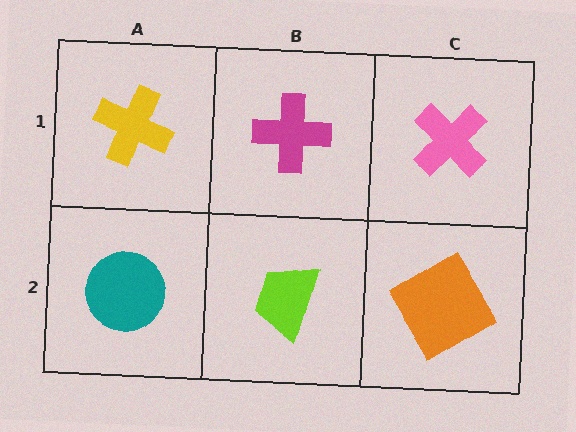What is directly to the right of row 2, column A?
A lime trapezoid.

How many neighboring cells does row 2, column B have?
3.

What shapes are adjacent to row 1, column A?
A teal circle (row 2, column A), a magenta cross (row 1, column B).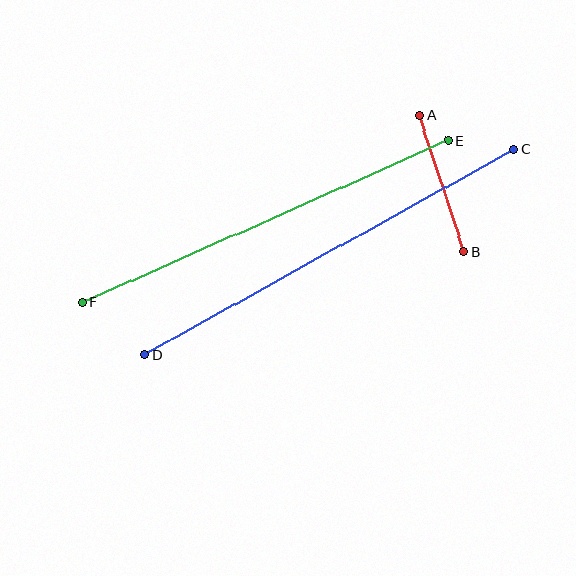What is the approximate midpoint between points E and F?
The midpoint is at approximately (265, 221) pixels.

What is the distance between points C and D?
The distance is approximately 422 pixels.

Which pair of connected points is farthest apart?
Points C and D are farthest apart.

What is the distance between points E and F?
The distance is approximately 401 pixels.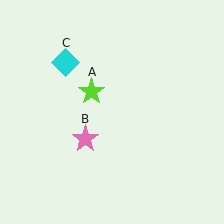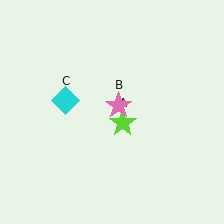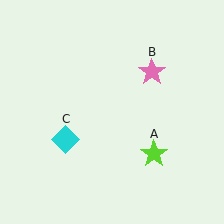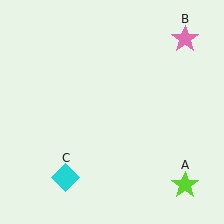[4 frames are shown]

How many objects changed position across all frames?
3 objects changed position: lime star (object A), pink star (object B), cyan diamond (object C).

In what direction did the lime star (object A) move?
The lime star (object A) moved down and to the right.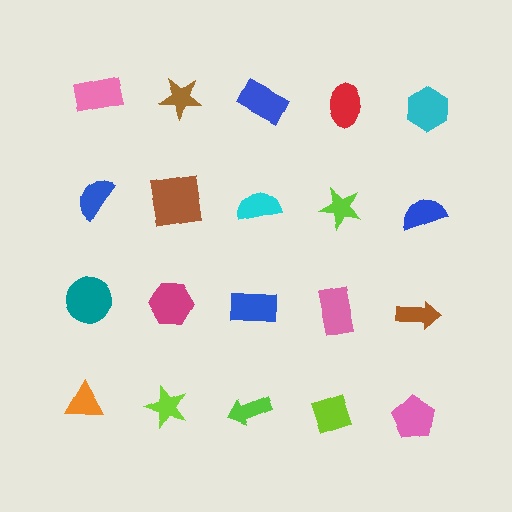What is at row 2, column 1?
A blue semicircle.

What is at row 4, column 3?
A lime arrow.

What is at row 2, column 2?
A brown square.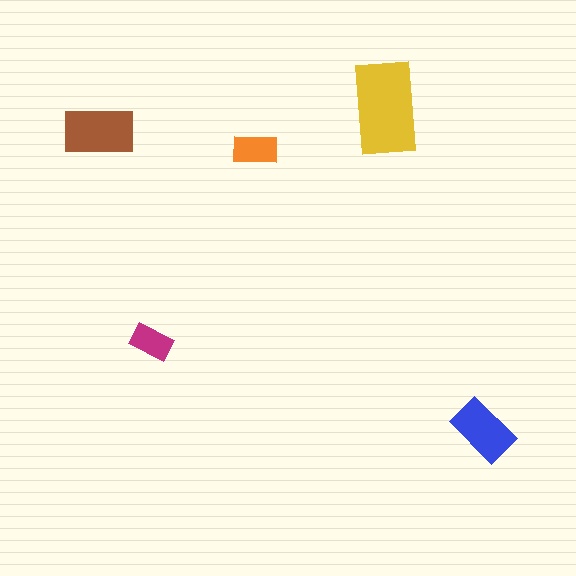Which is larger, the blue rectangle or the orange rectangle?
The blue one.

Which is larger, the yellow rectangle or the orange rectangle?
The yellow one.